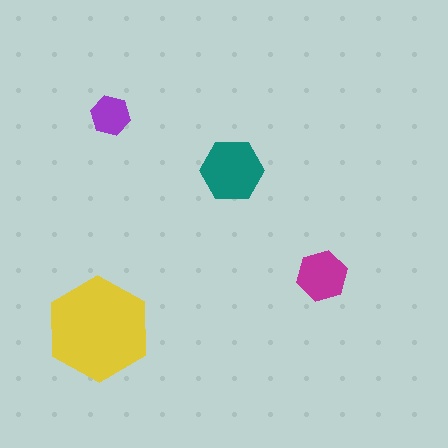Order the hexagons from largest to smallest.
the yellow one, the teal one, the magenta one, the purple one.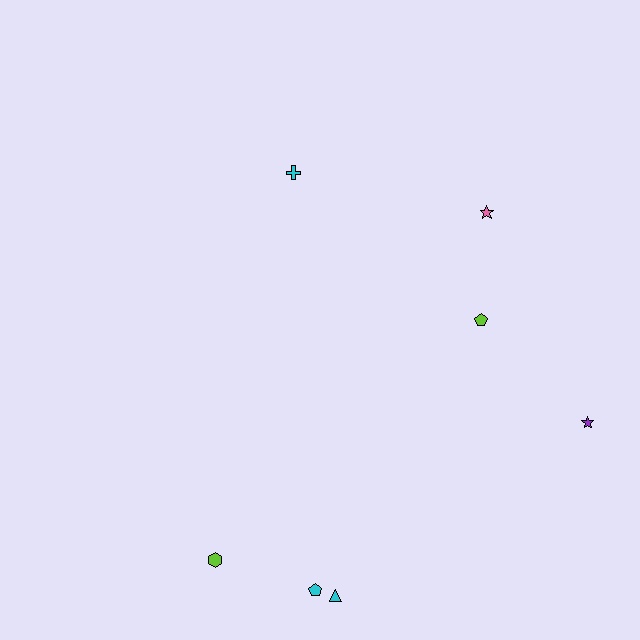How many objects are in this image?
There are 7 objects.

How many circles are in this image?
There are no circles.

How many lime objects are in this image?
There are 2 lime objects.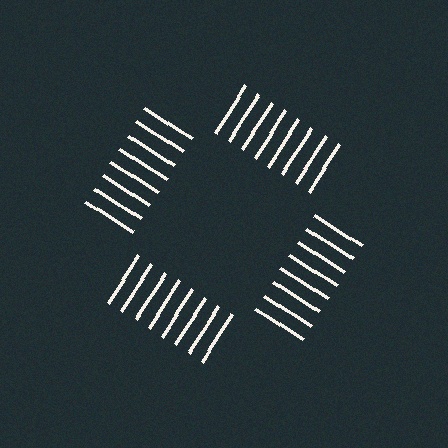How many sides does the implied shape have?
4 sides — the line-ends trace a square.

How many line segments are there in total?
32 — 8 along each of the 4 edges.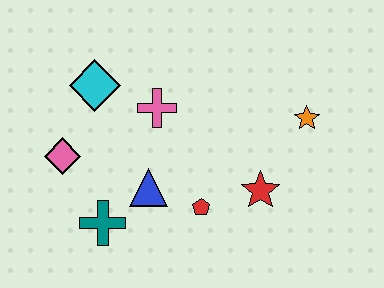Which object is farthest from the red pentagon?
The cyan diamond is farthest from the red pentagon.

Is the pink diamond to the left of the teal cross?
Yes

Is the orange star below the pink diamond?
No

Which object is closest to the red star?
The red pentagon is closest to the red star.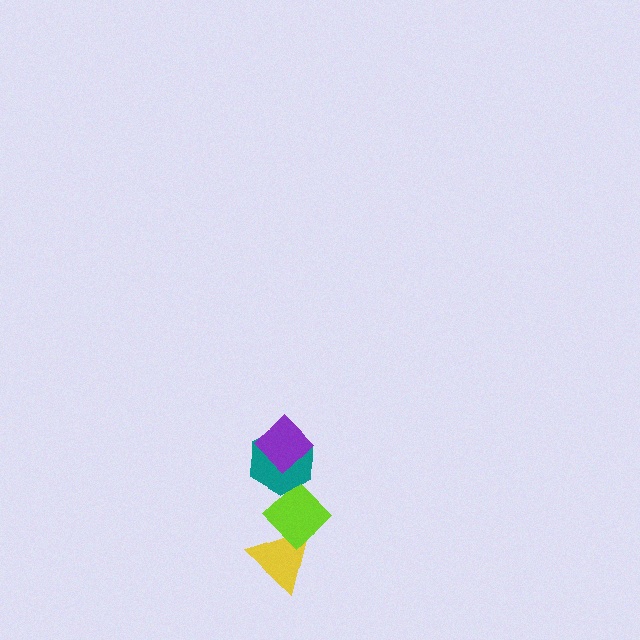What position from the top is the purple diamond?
The purple diamond is 1st from the top.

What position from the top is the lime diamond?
The lime diamond is 3rd from the top.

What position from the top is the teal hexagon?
The teal hexagon is 2nd from the top.